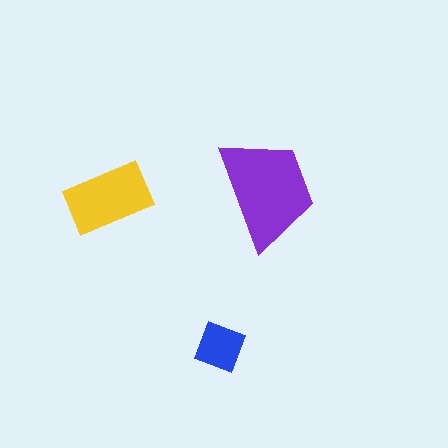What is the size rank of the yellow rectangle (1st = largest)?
2nd.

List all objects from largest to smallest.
The purple trapezoid, the yellow rectangle, the blue diamond.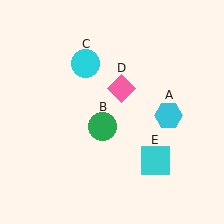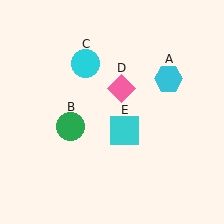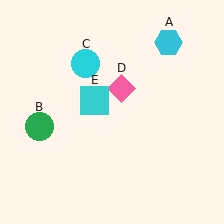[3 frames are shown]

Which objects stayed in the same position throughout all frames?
Cyan circle (object C) and pink diamond (object D) remained stationary.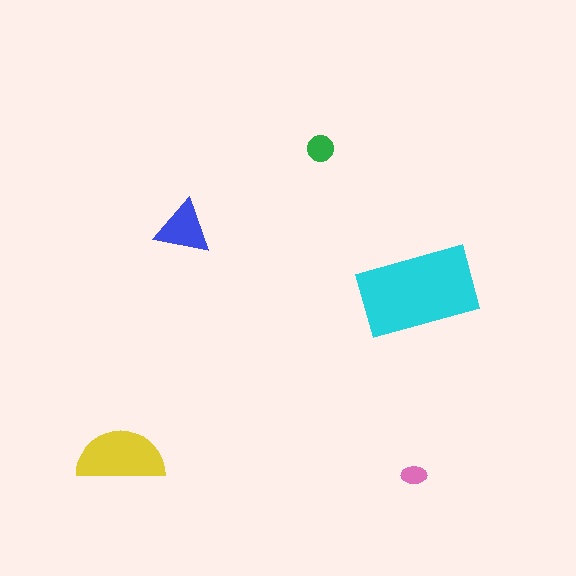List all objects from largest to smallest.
The cyan rectangle, the yellow semicircle, the blue triangle, the green circle, the pink ellipse.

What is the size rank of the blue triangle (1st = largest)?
3rd.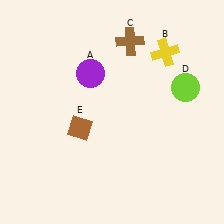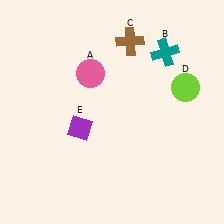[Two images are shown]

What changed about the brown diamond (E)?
In Image 1, E is brown. In Image 2, it changed to purple.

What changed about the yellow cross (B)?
In Image 1, B is yellow. In Image 2, it changed to teal.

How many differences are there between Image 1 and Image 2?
There are 3 differences between the two images.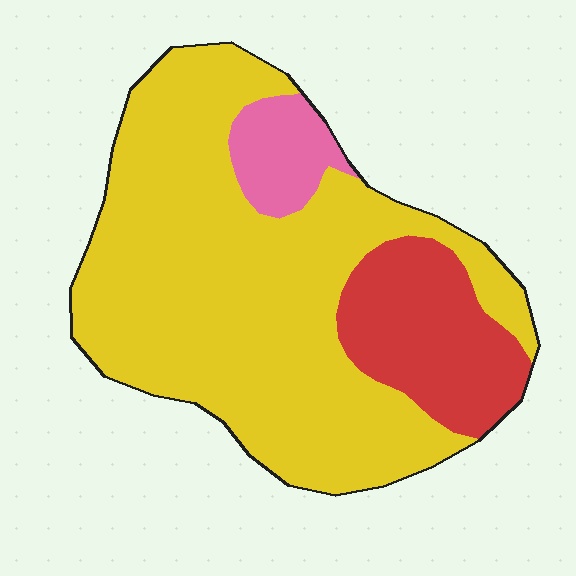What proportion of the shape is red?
Red covers 19% of the shape.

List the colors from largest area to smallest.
From largest to smallest: yellow, red, pink.